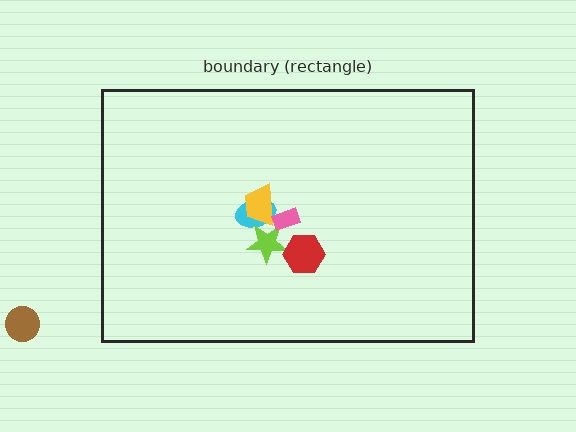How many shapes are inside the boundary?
5 inside, 1 outside.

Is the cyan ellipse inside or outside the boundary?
Inside.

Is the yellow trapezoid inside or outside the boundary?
Inside.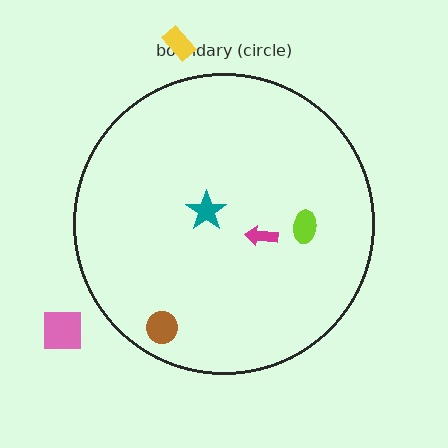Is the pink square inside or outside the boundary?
Outside.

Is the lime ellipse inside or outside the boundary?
Inside.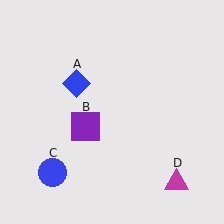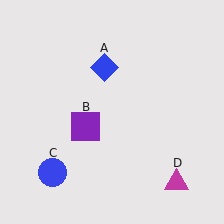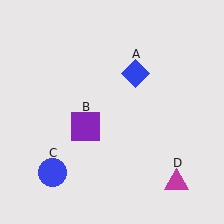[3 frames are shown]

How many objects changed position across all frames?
1 object changed position: blue diamond (object A).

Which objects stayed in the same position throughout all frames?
Purple square (object B) and blue circle (object C) and magenta triangle (object D) remained stationary.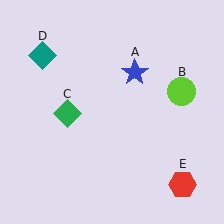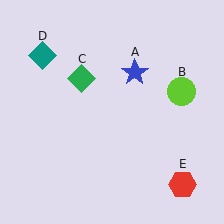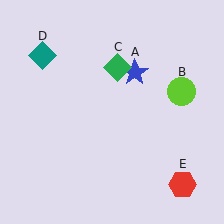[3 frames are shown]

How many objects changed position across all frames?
1 object changed position: green diamond (object C).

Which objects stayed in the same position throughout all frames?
Blue star (object A) and lime circle (object B) and teal diamond (object D) and red hexagon (object E) remained stationary.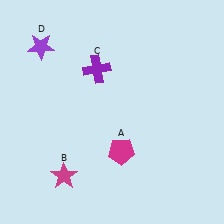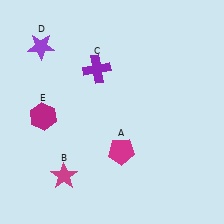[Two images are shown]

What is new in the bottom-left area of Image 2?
A magenta hexagon (E) was added in the bottom-left area of Image 2.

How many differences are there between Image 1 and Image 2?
There is 1 difference between the two images.